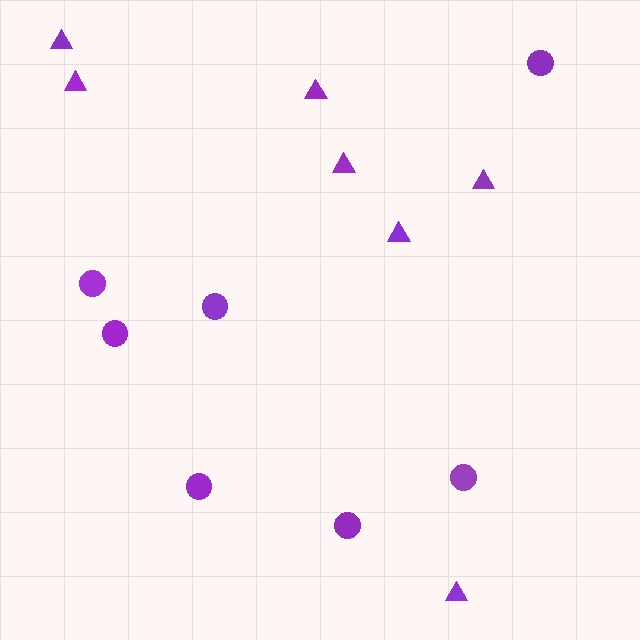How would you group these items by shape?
There are 2 groups: one group of triangles (7) and one group of circles (7).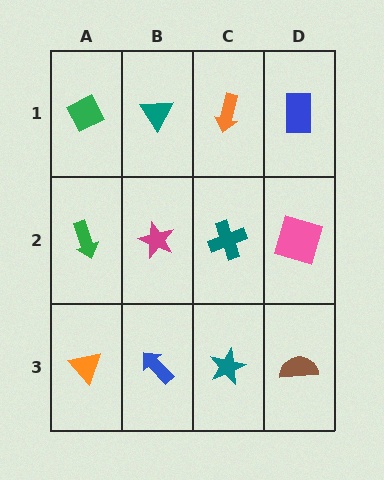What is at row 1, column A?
A green diamond.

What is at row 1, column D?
A blue rectangle.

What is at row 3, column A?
An orange triangle.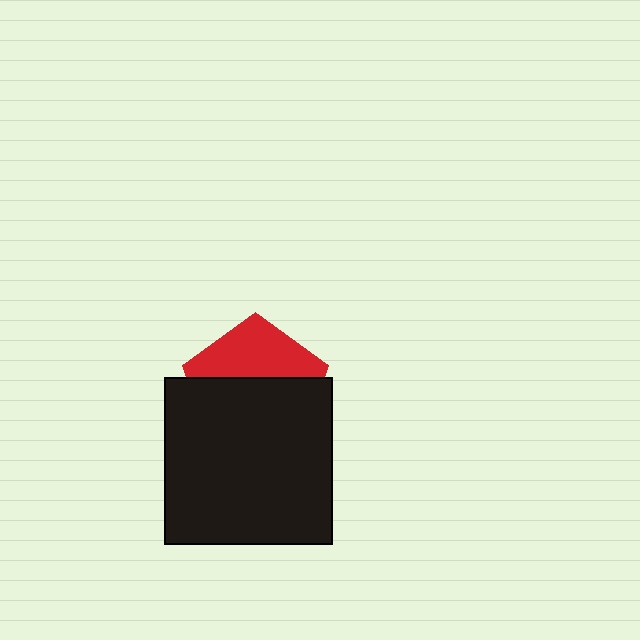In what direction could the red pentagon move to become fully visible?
The red pentagon could move up. That would shift it out from behind the black square entirely.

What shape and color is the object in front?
The object in front is a black square.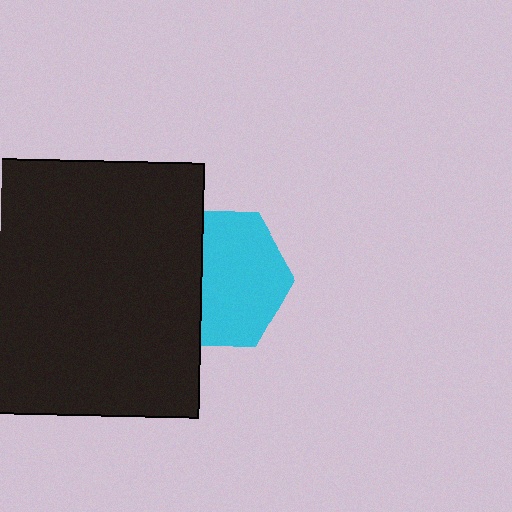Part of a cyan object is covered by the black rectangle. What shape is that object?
It is a hexagon.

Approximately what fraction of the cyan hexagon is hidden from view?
Roughly 37% of the cyan hexagon is hidden behind the black rectangle.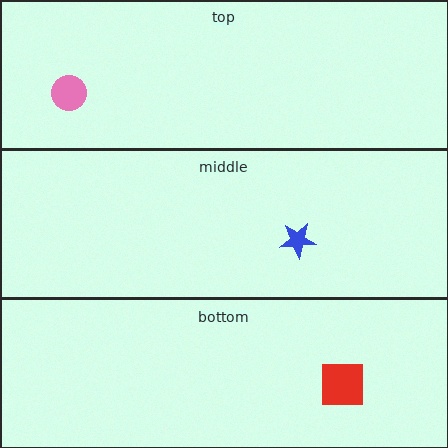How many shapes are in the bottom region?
1.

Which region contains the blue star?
The middle region.